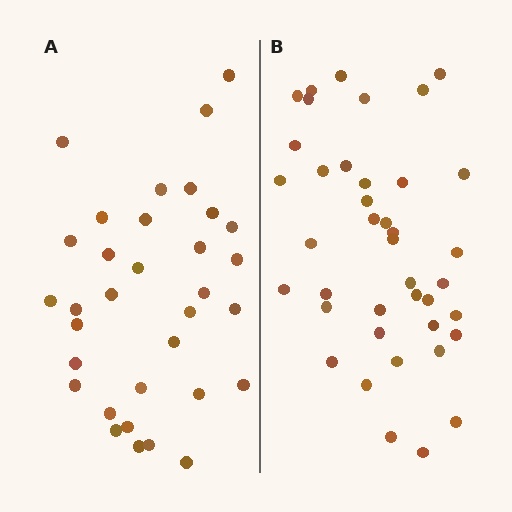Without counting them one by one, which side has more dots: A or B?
Region B (the right region) has more dots.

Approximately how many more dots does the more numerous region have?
Region B has roughly 8 or so more dots than region A.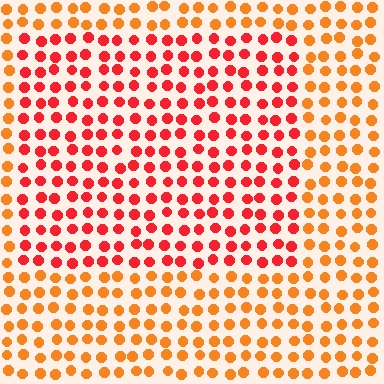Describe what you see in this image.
The image is filled with small orange elements in a uniform arrangement. A rectangle-shaped region is visible where the elements are tinted to a slightly different hue, forming a subtle color boundary.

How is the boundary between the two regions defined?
The boundary is defined purely by a slight shift in hue (about 32 degrees). Spacing, size, and orientation are identical on both sides.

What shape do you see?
I see a rectangle.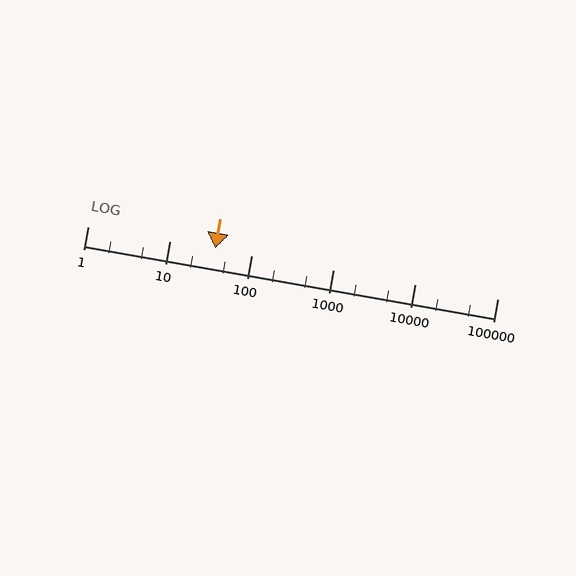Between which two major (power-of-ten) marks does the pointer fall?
The pointer is between 10 and 100.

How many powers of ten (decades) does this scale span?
The scale spans 5 decades, from 1 to 100000.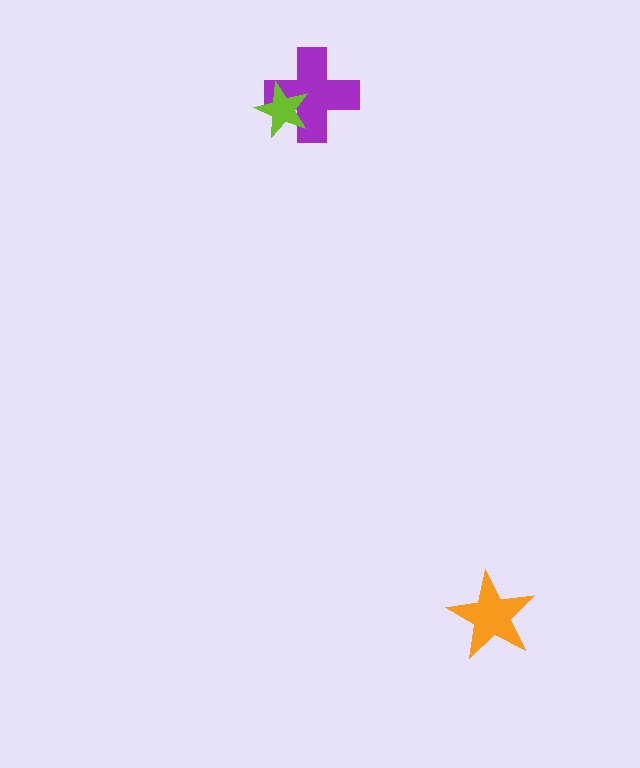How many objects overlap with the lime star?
1 object overlaps with the lime star.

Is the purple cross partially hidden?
Yes, it is partially covered by another shape.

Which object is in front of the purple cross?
The lime star is in front of the purple cross.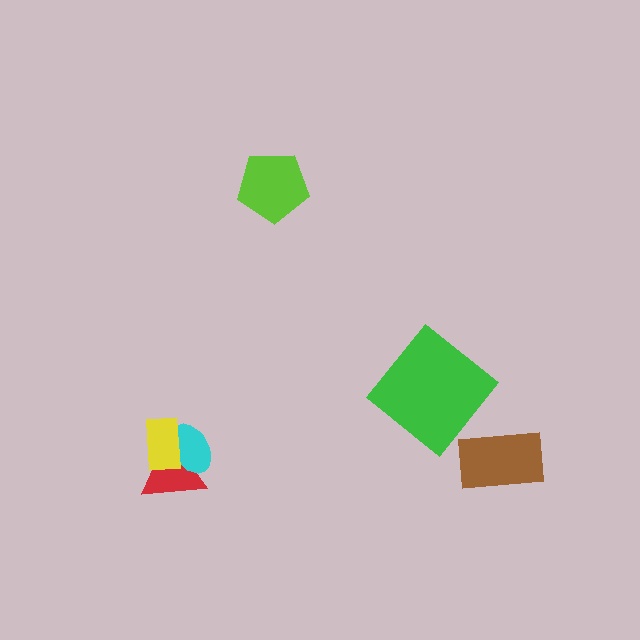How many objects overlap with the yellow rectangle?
2 objects overlap with the yellow rectangle.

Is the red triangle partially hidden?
Yes, it is partially covered by another shape.